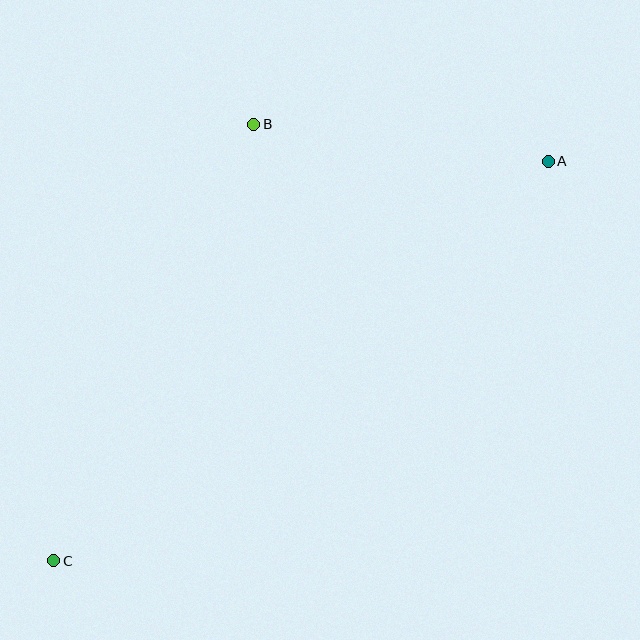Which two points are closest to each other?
Points A and B are closest to each other.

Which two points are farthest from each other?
Points A and C are farthest from each other.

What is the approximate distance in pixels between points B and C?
The distance between B and C is approximately 480 pixels.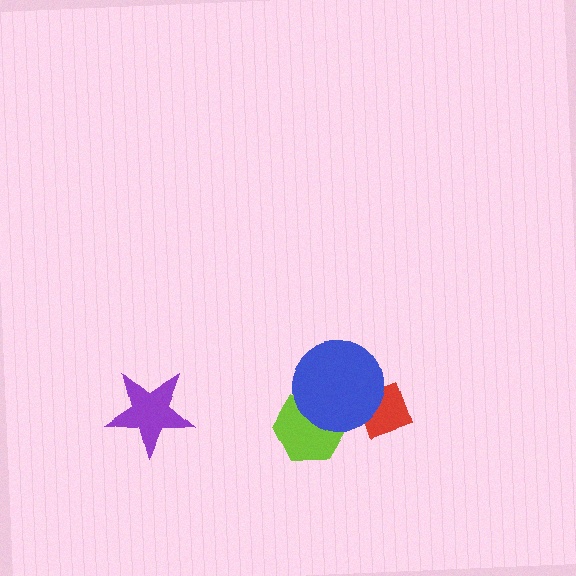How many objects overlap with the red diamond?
1 object overlaps with the red diamond.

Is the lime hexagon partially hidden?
Yes, it is partially covered by another shape.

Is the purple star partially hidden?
No, no other shape covers it.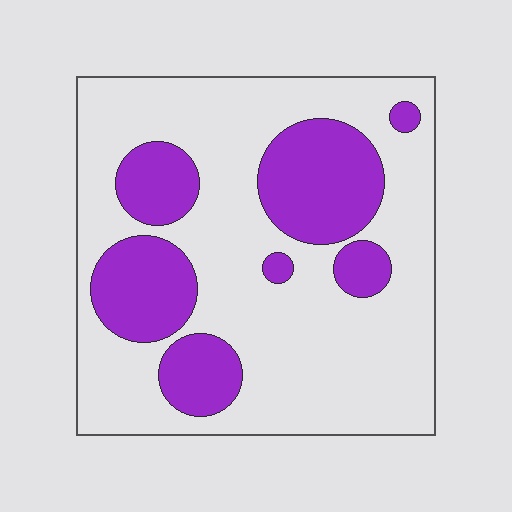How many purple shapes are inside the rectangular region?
7.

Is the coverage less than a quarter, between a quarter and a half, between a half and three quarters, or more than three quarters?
Between a quarter and a half.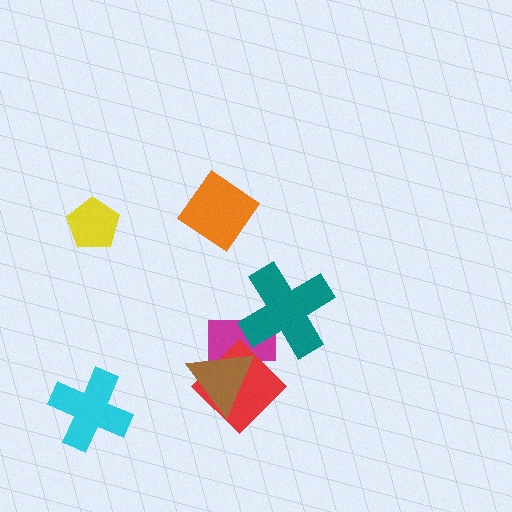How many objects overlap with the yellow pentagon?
0 objects overlap with the yellow pentagon.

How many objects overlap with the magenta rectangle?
3 objects overlap with the magenta rectangle.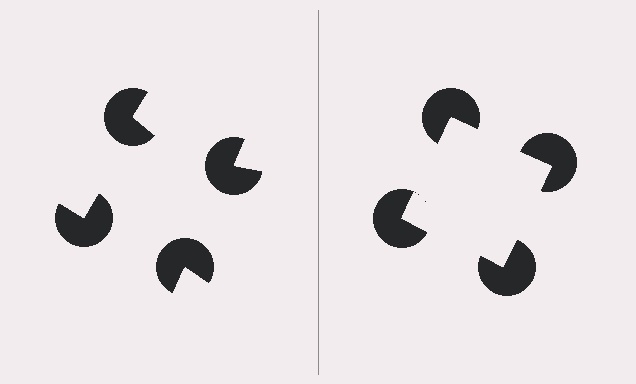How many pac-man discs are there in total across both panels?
8 — 4 on each side.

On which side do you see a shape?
An illusory square appears on the right side. On the left side the wedge cuts are rotated, so no coherent shape forms.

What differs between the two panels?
The pac-man discs are positioned identically on both sides; only the wedge orientations differ. On the right they align to a square; on the left they are misaligned.